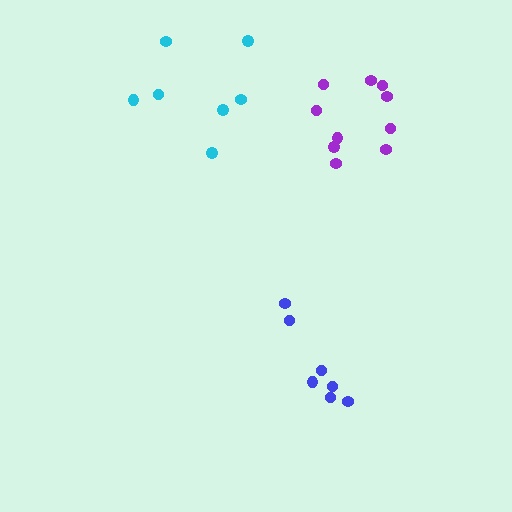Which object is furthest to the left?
The cyan cluster is leftmost.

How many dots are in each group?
Group 1: 7 dots, Group 2: 10 dots, Group 3: 7 dots (24 total).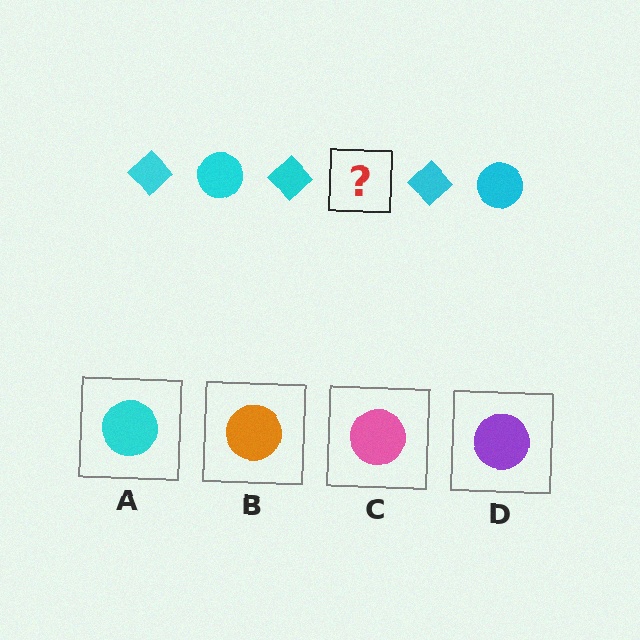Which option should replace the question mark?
Option A.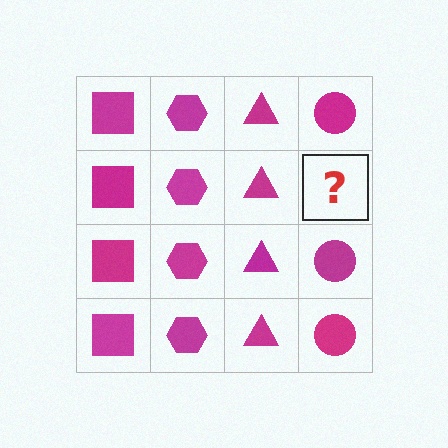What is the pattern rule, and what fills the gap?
The rule is that each column has a consistent shape. The gap should be filled with a magenta circle.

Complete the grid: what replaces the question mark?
The question mark should be replaced with a magenta circle.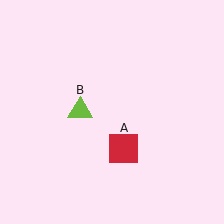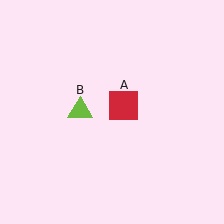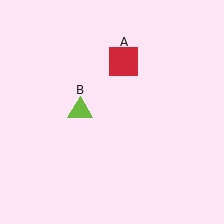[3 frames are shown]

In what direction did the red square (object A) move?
The red square (object A) moved up.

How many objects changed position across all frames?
1 object changed position: red square (object A).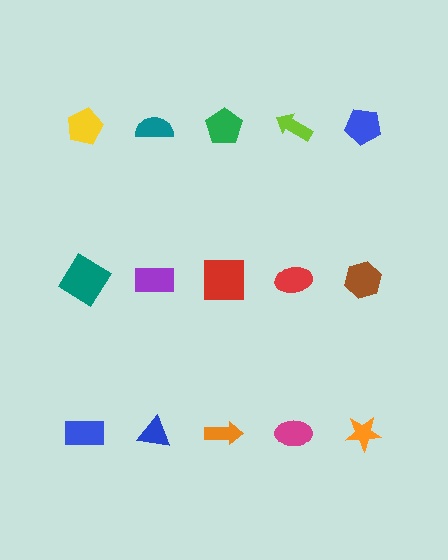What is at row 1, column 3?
A green pentagon.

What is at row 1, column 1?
A yellow pentagon.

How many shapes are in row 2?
5 shapes.